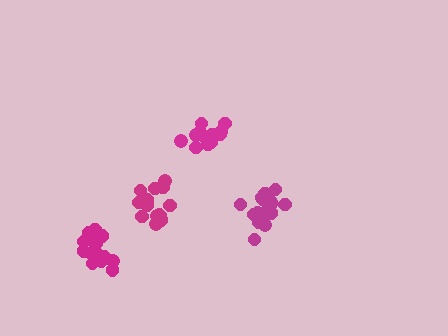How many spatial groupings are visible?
There are 4 spatial groupings.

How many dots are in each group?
Group 1: 15 dots, Group 2: 15 dots, Group 3: 14 dots, Group 4: 18 dots (62 total).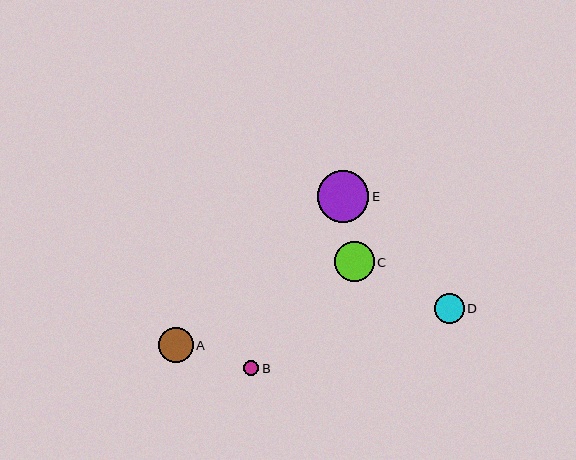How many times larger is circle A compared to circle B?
Circle A is approximately 2.2 times the size of circle B.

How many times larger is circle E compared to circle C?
Circle E is approximately 1.3 times the size of circle C.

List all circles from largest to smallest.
From largest to smallest: E, C, A, D, B.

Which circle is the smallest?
Circle B is the smallest with a size of approximately 15 pixels.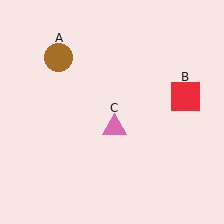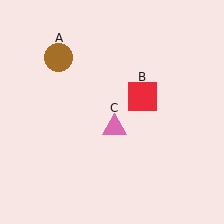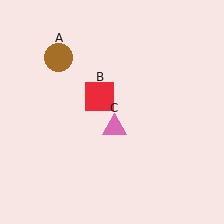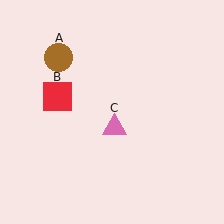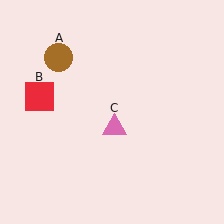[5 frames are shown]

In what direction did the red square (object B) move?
The red square (object B) moved left.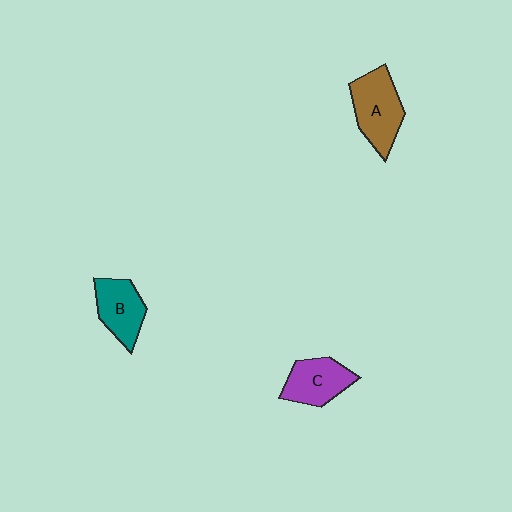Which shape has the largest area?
Shape A (brown).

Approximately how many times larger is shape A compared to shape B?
Approximately 1.3 times.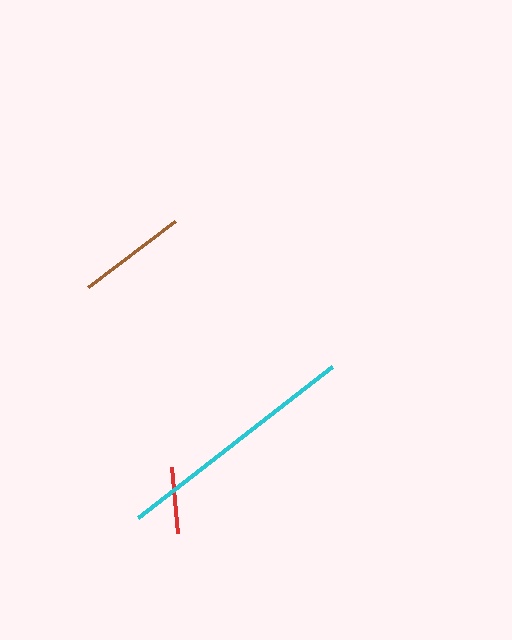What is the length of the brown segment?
The brown segment is approximately 109 pixels long.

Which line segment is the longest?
The cyan line is the longest at approximately 245 pixels.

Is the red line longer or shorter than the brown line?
The brown line is longer than the red line.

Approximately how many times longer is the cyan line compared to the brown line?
The cyan line is approximately 2.2 times the length of the brown line.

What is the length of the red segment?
The red segment is approximately 67 pixels long.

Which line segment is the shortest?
The red line is the shortest at approximately 67 pixels.